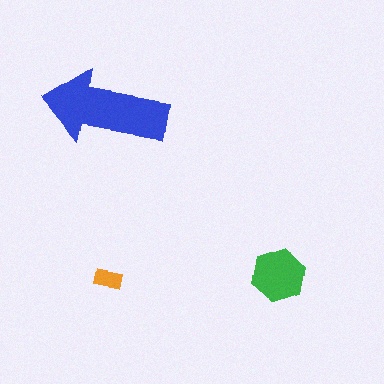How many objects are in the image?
There are 3 objects in the image.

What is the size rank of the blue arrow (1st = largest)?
1st.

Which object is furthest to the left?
The blue arrow is leftmost.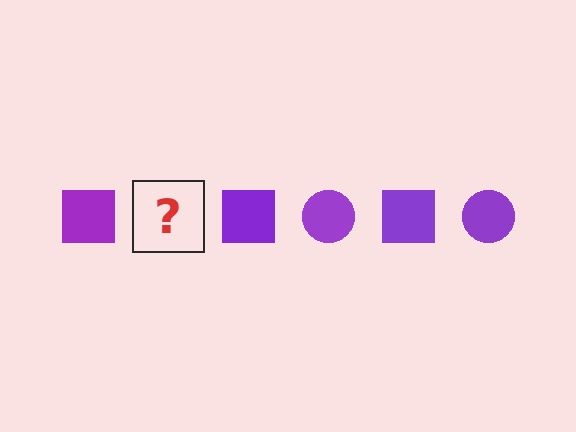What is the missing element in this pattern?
The missing element is a purple circle.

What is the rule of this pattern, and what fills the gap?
The rule is that the pattern cycles through square, circle shapes in purple. The gap should be filled with a purple circle.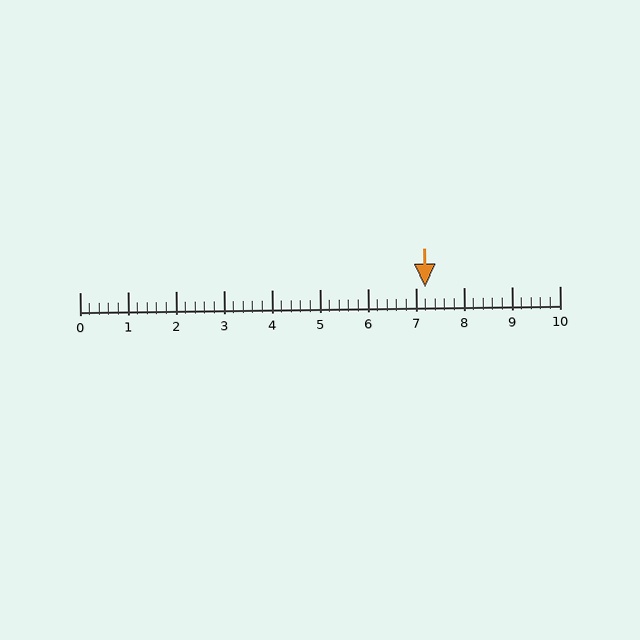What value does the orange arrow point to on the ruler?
The orange arrow points to approximately 7.2.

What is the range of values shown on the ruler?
The ruler shows values from 0 to 10.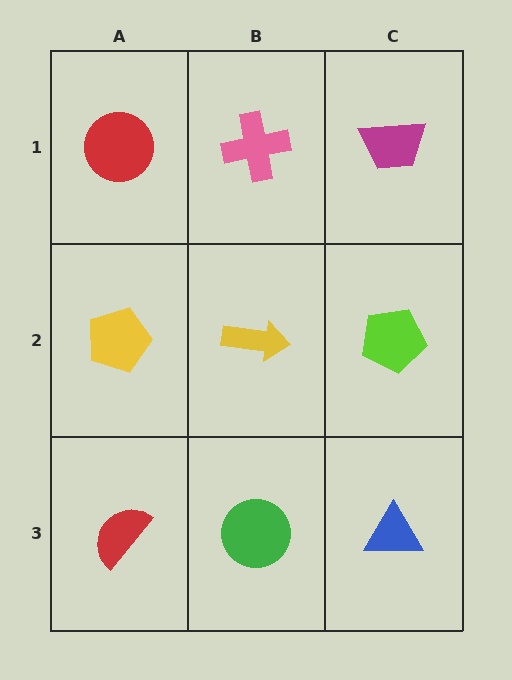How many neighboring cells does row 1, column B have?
3.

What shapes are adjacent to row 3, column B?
A yellow arrow (row 2, column B), a red semicircle (row 3, column A), a blue triangle (row 3, column C).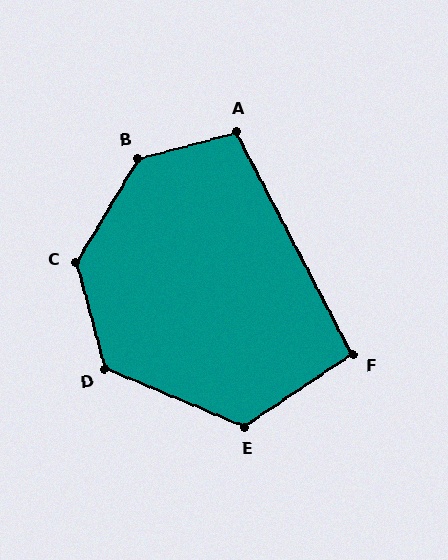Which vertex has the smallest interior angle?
F, at approximately 96 degrees.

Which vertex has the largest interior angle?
B, at approximately 136 degrees.